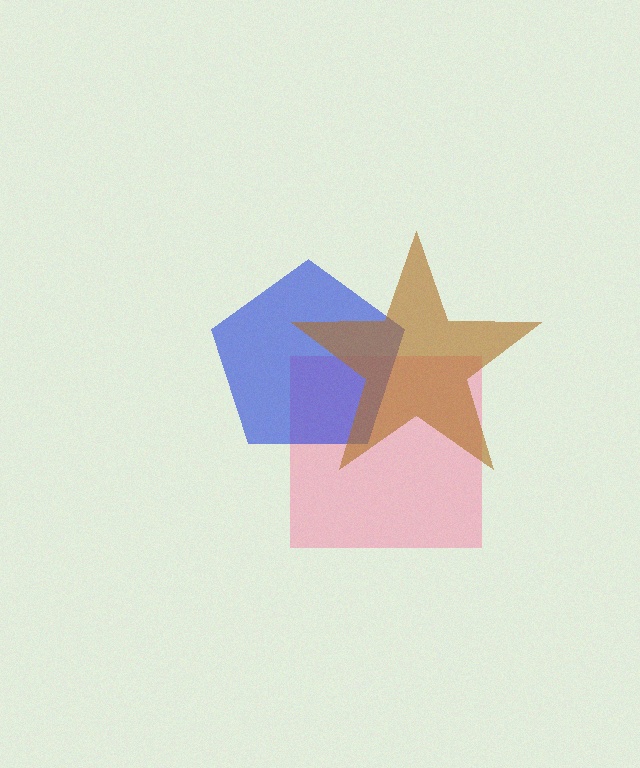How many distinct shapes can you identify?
There are 3 distinct shapes: a pink square, a blue pentagon, a brown star.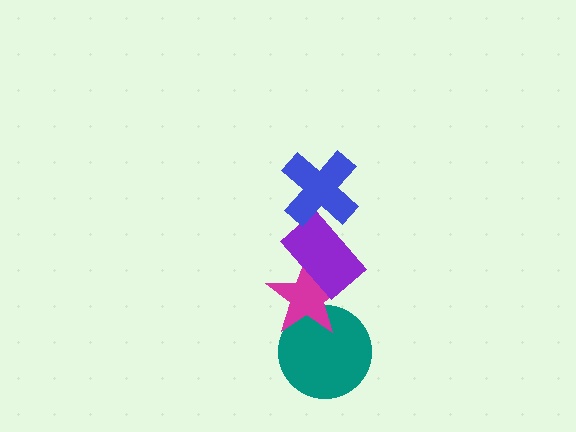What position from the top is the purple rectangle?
The purple rectangle is 2nd from the top.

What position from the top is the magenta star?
The magenta star is 3rd from the top.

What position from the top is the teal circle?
The teal circle is 4th from the top.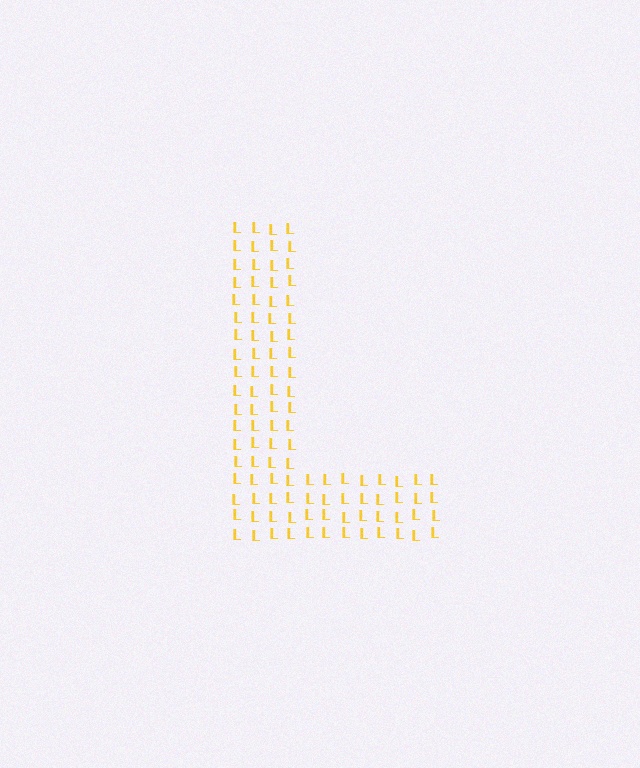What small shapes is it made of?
It is made of small letter L's.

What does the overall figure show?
The overall figure shows the letter L.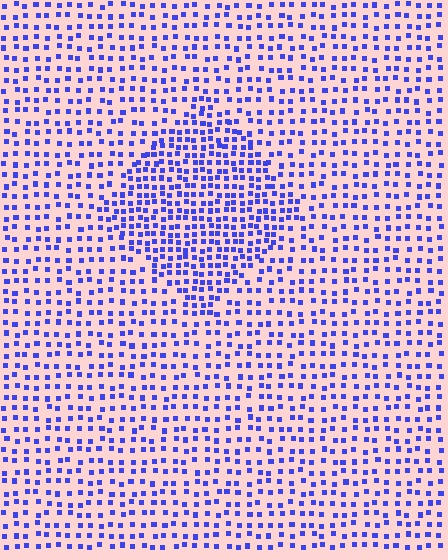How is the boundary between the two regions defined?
The boundary is defined by a change in element density (approximately 1.8x ratio). All elements are the same color, size, and shape.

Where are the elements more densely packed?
The elements are more densely packed inside the diamond boundary.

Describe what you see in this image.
The image contains small blue elements arranged at two different densities. A diamond-shaped region is visible where the elements are more densely packed than the surrounding area.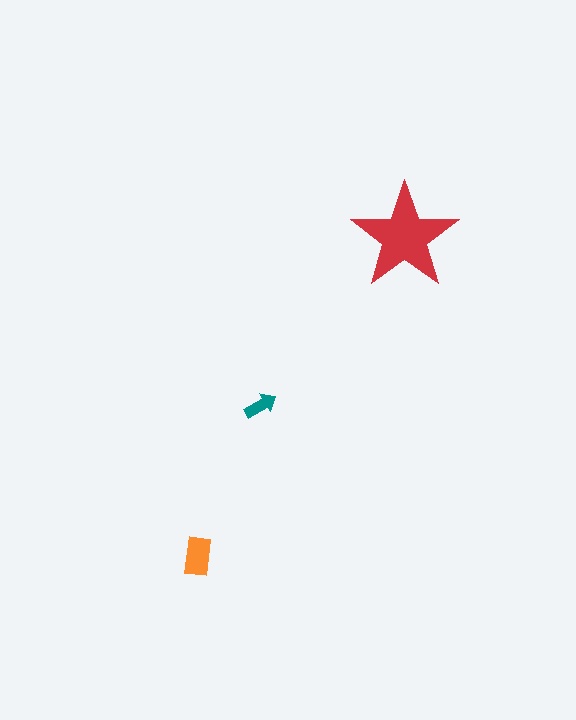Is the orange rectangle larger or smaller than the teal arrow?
Larger.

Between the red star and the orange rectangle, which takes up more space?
The red star.